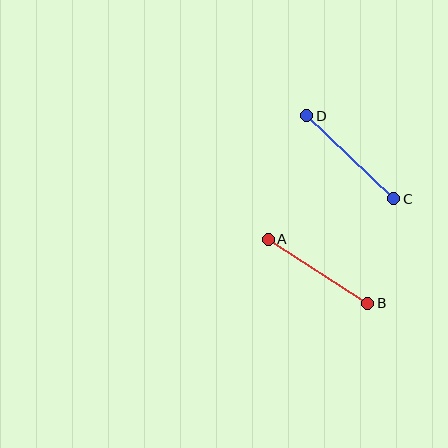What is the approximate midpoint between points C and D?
The midpoint is at approximately (350, 157) pixels.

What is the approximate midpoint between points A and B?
The midpoint is at approximately (318, 271) pixels.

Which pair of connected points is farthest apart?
Points C and D are farthest apart.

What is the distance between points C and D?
The distance is approximately 120 pixels.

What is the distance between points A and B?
The distance is approximately 118 pixels.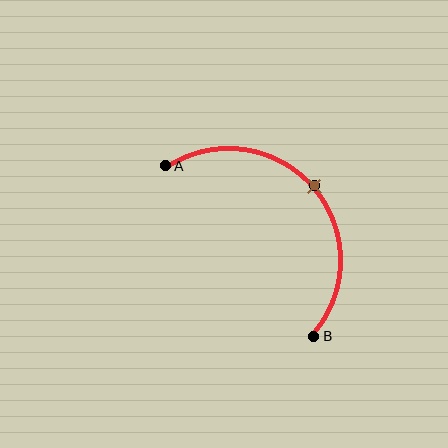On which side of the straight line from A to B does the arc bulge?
The arc bulges above and to the right of the straight line connecting A and B.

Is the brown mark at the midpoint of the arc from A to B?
Yes. The brown mark lies on the arc at equal arc-length from both A and B — it is the arc midpoint.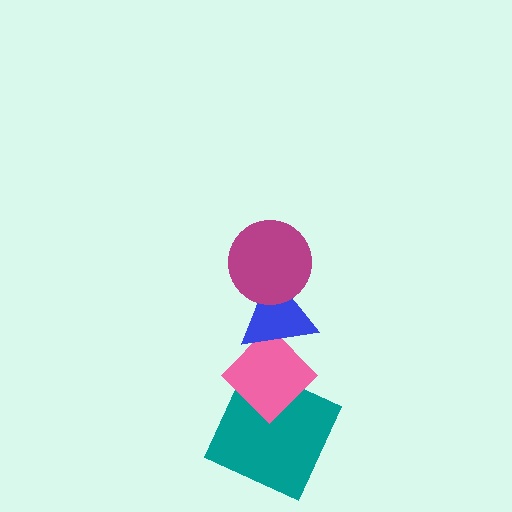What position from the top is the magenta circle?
The magenta circle is 1st from the top.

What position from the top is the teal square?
The teal square is 4th from the top.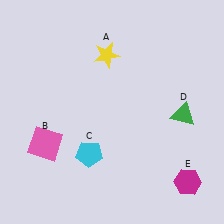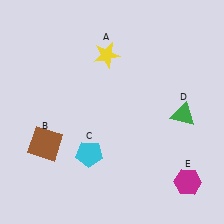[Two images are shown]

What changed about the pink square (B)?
In Image 1, B is pink. In Image 2, it changed to brown.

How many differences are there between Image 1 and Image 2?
There is 1 difference between the two images.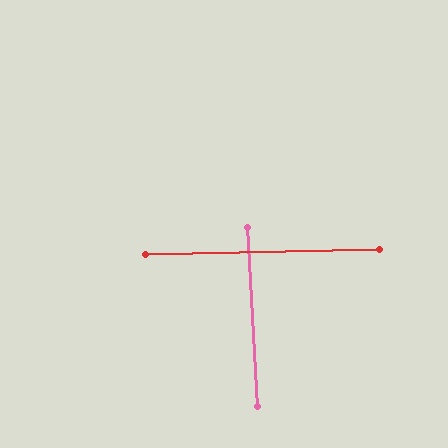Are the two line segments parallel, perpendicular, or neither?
Perpendicular — they meet at approximately 88°.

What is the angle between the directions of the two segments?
Approximately 88 degrees.